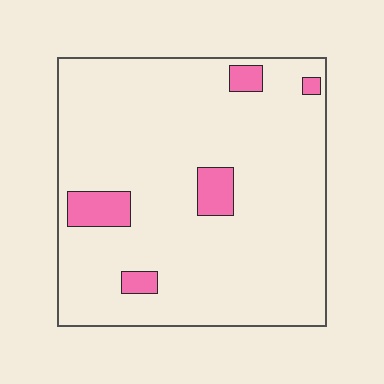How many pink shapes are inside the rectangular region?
5.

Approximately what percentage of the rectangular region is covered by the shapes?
Approximately 10%.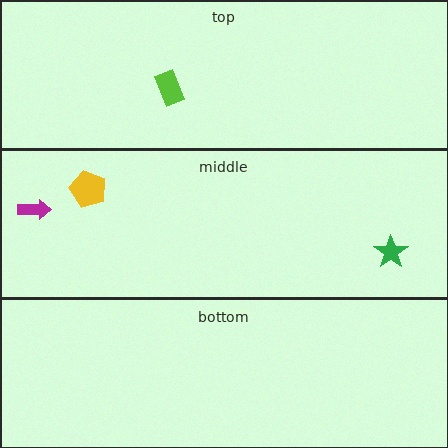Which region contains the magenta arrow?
The middle region.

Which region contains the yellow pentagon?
The middle region.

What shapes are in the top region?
The lime rectangle.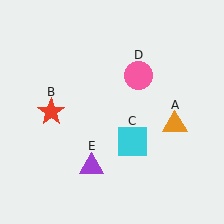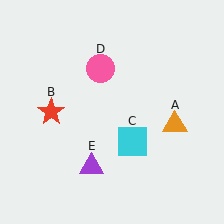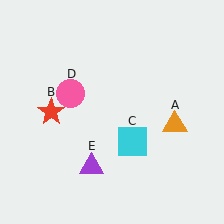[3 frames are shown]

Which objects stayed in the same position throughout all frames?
Orange triangle (object A) and red star (object B) and cyan square (object C) and purple triangle (object E) remained stationary.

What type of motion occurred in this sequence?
The pink circle (object D) rotated counterclockwise around the center of the scene.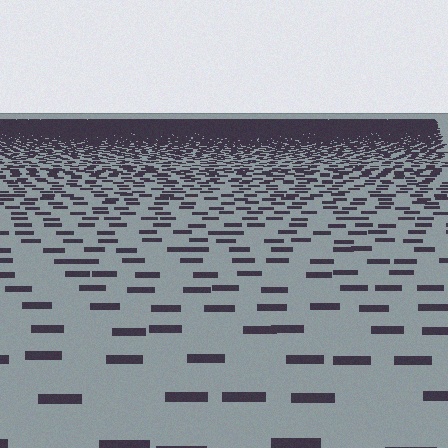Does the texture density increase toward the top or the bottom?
Density increases toward the top.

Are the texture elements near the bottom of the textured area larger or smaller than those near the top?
Larger. Near the bottom, elements are closer to the viewer and appear at a bigger on-screen size.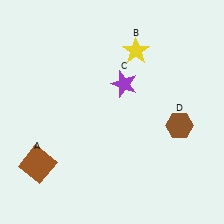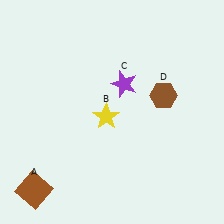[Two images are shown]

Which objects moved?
The objects that moved are: the brown square (A), the yellow star (B), the brown hexagon (D).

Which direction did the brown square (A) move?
The brown square (A) moved down.